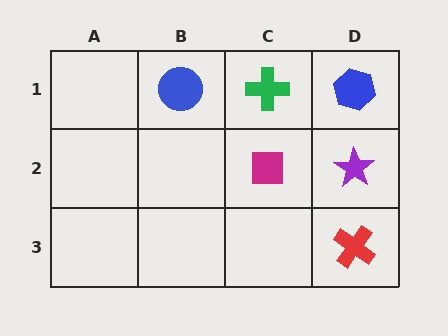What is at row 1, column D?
A blue hexagon.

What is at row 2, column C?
A magenta square.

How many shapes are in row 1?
3 shapes.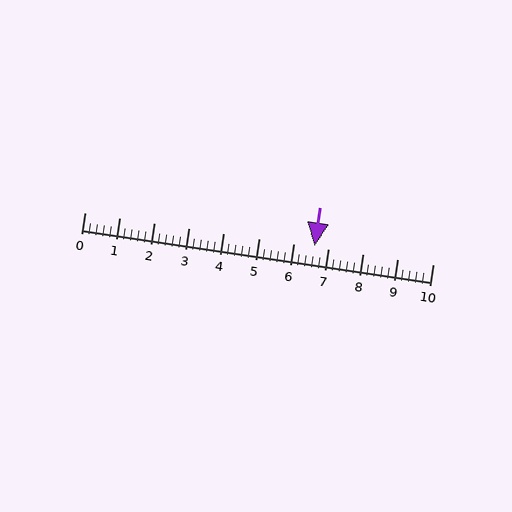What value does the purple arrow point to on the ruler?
The purple arrow points to approximately 6.6.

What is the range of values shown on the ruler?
The ruler shows values from 0 to 10.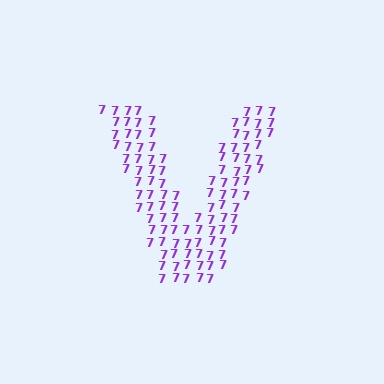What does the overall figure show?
The overall figure shows the letter V.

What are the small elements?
The small elements are digit 7's.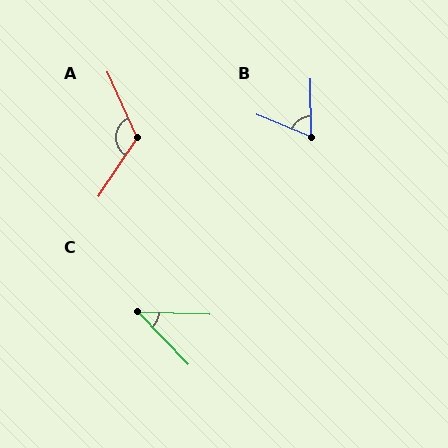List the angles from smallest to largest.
C (44°), B (67°), A (122°).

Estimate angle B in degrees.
Approximately 67 degrees.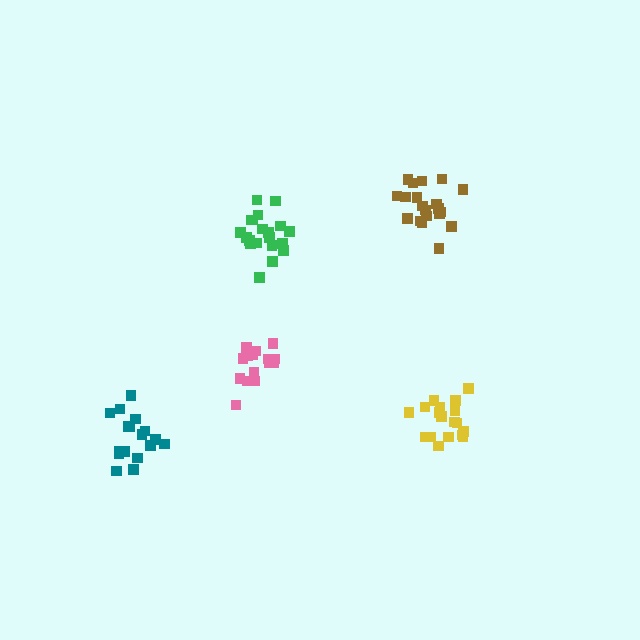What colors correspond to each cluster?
The clusters are colored: green, pink, brown, teal, yellow.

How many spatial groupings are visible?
There are 5 spatial groupings.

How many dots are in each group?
Group 1: 20 dots, Group 2: 16 dots, Group 3: 20 dots, Group 4: 17 dots, Group 5: 18 dots (91 total).